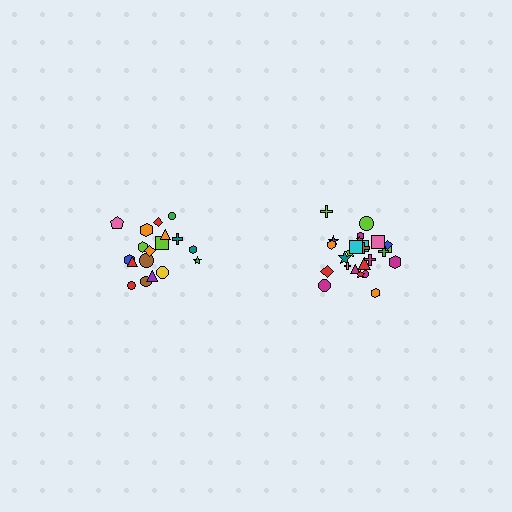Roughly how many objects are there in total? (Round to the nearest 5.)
Roughly 45 objects in total.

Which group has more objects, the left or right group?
The right group.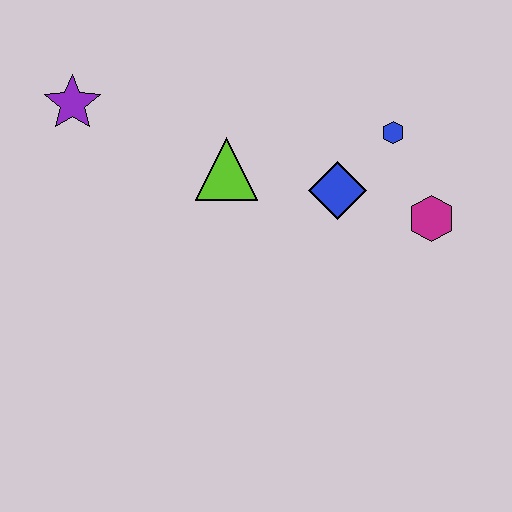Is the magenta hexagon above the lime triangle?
No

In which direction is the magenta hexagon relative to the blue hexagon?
The magenta hexagon is below the blue hexagon.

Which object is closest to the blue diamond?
The blue hexagon is closest to the blue diamond.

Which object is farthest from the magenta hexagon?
The purple star is farthest from the magenta hexagon.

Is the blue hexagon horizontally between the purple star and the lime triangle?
No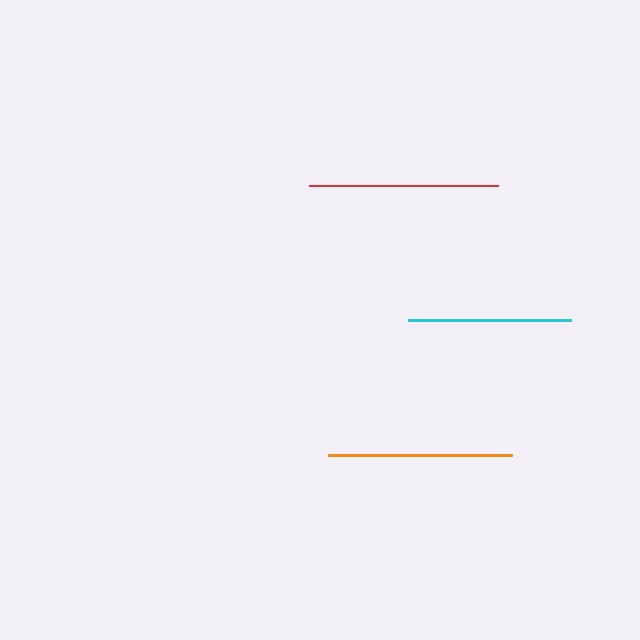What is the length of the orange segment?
The orange segment is approximately 184 pixels long.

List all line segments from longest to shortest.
From longest to shortest: red, orange, cyan.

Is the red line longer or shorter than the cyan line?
The red line is longer than the cyan line.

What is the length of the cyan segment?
The cyan segment is approximately 163 pixels long.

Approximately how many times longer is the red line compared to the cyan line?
The red line is approximately 1.2 times the length of the cyan line.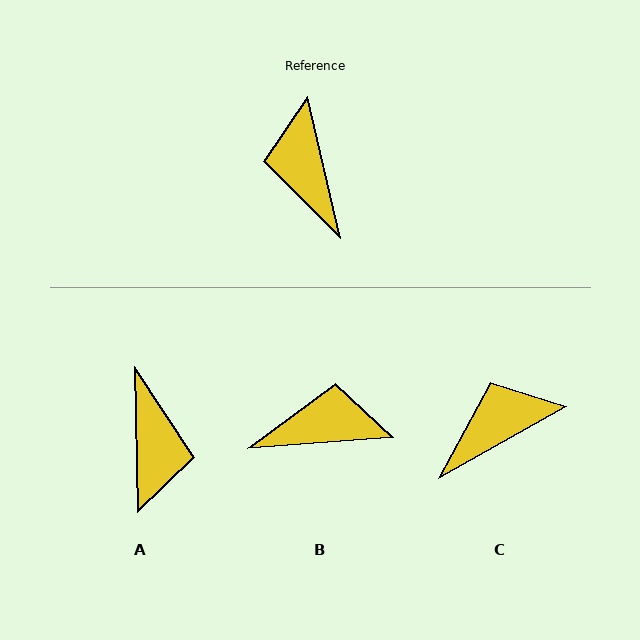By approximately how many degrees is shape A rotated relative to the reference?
Approximately 168 degrees counter-clockwise.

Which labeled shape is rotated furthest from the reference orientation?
A, about 168 degrees away.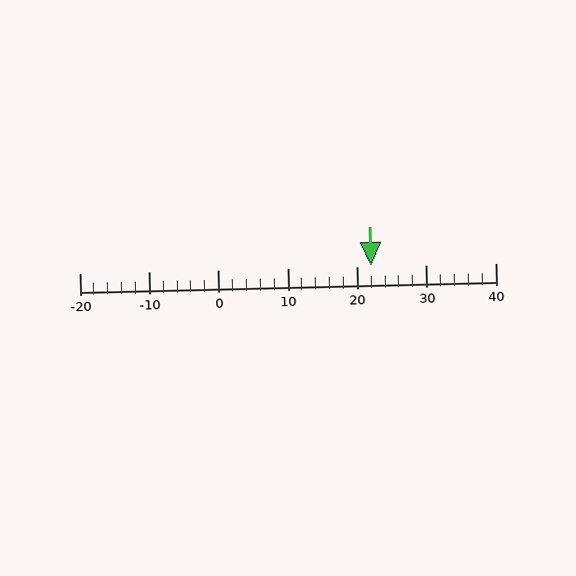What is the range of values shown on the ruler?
The ruler shows values from -20 to 40.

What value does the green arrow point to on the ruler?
The green arrow points to approximately 22.